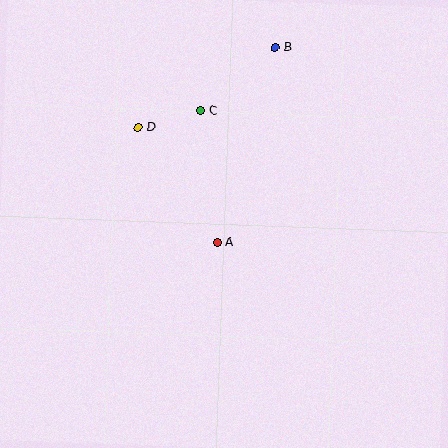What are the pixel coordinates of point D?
Point D is at (138, 127).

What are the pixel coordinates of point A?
Point A is at (218, 242).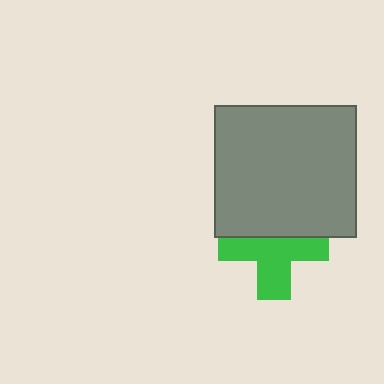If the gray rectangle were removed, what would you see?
You would see the complete green cross.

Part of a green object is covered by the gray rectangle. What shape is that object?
It is a cross.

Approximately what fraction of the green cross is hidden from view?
Roughly 38% of the green cross is hidden behind the gray rectangle.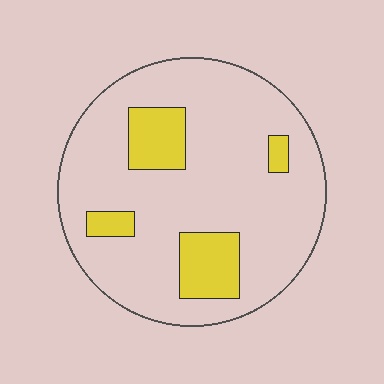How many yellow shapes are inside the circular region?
4.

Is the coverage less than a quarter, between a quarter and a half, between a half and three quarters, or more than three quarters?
Less than a quarter.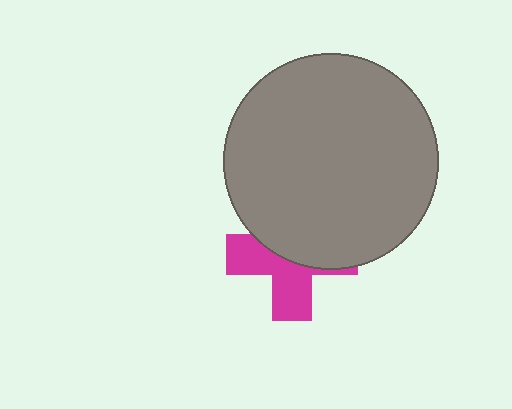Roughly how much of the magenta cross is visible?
About half of it is visible (roughly 48%).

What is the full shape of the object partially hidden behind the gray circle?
The partially hidden object is a magenta cross.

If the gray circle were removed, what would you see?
You would see the complete magenta cross.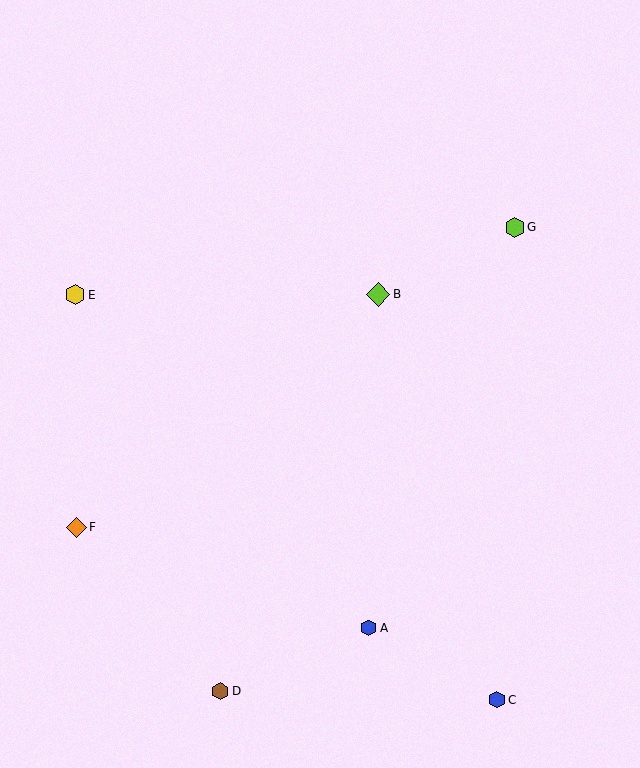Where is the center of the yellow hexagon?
The center of the yellow hexagon is at (75, 295).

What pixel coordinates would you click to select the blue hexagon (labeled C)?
Click at (497, 700) to select the blue hexagon C.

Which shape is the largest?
The lime diamond (labeled B) is the largest.